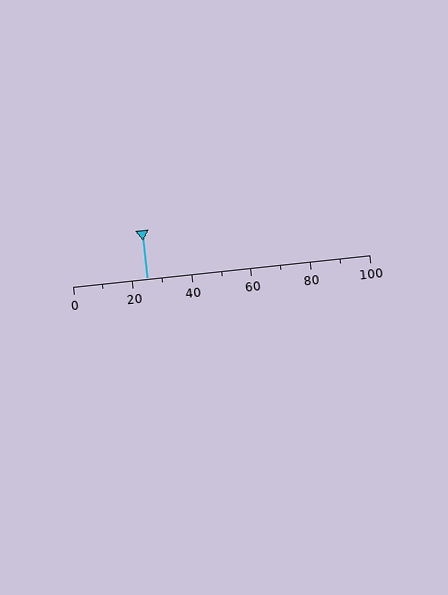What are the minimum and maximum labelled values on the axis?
The axis runs from 0 to 100.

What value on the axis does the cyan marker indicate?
The marker indicates approximately 25.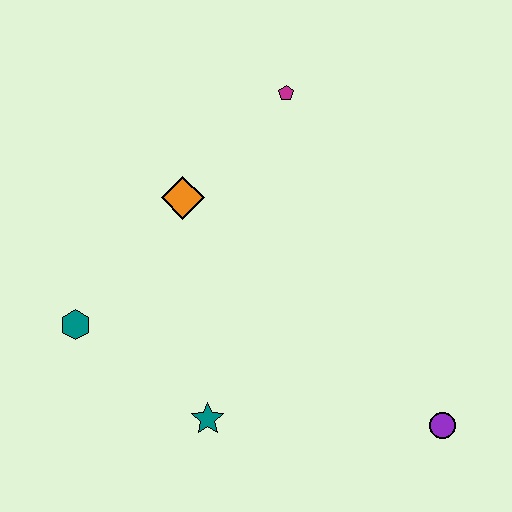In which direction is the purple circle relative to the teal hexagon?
The purple circle is to the right of the teal hexagon.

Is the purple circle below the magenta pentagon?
Yes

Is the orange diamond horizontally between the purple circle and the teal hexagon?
Yes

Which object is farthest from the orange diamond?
The purple circle is farthest from the orange diamond.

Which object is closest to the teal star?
The teal hexagon is closest to the teal star.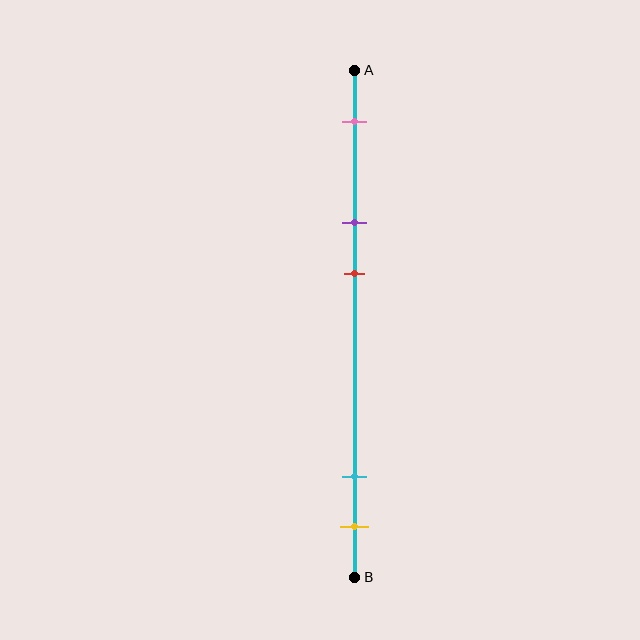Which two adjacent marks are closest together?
The cyan and yellow marks are the closest adjacent pair.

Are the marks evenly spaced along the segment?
No, the marks are not evenly spaced.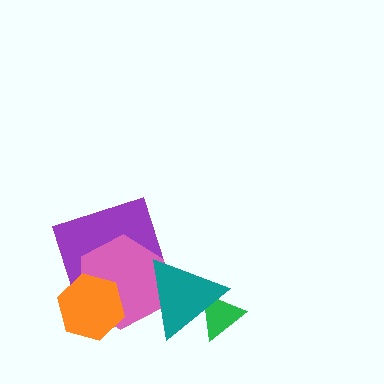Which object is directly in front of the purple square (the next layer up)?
The pink hexagon is directly in front of the purple square.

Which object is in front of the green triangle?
The teal triangle is in front of the green triangle.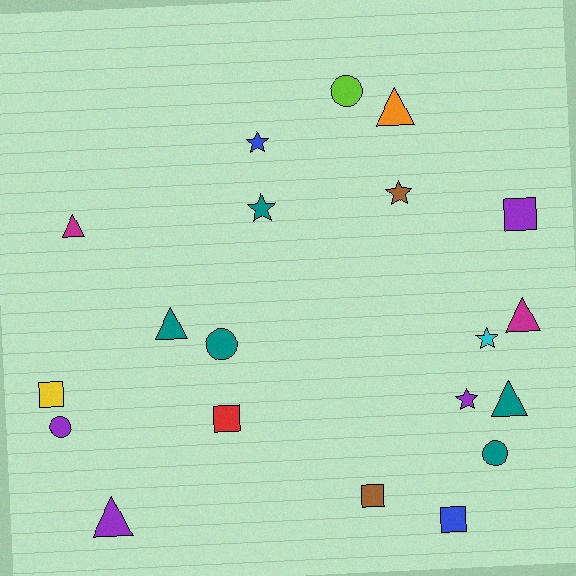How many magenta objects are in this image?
There are 2 magenta objects.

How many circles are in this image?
There are 4 circles.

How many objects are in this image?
There are 20 objects.